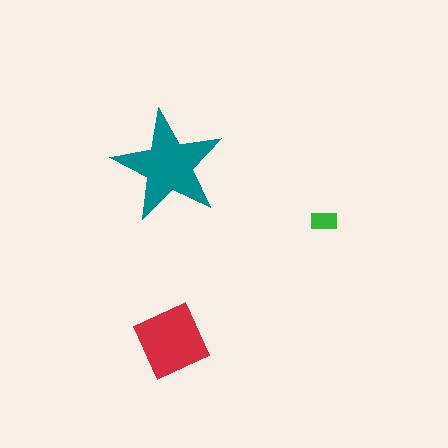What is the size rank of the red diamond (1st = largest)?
2nd.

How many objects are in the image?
There are 3 objects in the image.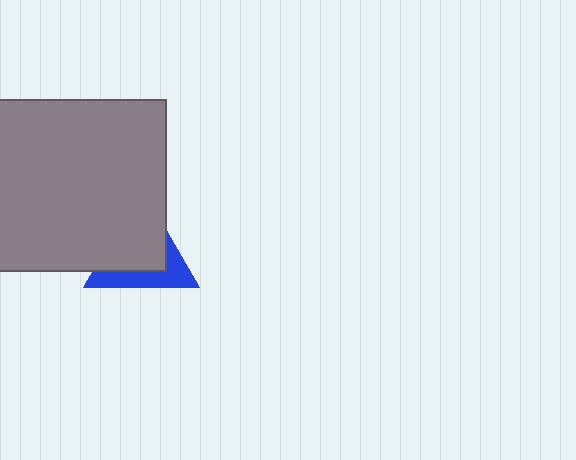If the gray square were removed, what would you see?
You would see the complete blue triangle.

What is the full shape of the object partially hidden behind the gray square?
The partially hidden object is a blue triangle.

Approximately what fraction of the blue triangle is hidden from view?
Roughly 63% of the blue triangle is hidden behind the gray square.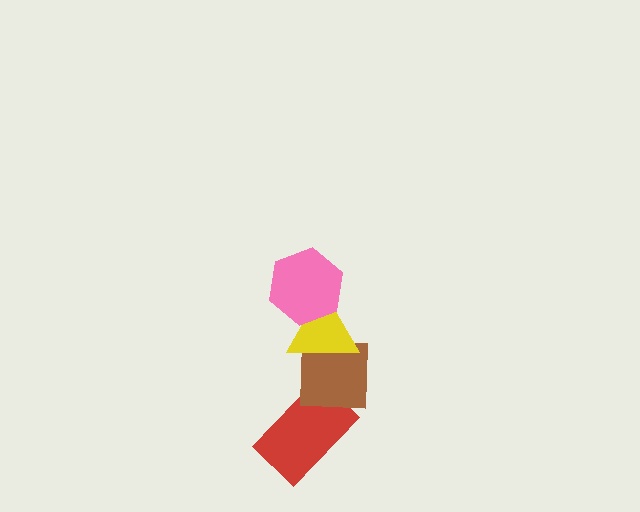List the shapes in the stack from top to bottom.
From top to bottom: the pink hexagon, the yellow triangle, the brown square, the red rectangle.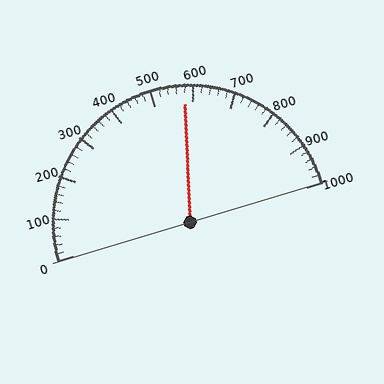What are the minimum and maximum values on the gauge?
The gauge ranges from 0 to 1000.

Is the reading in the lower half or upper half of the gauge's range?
The reading is in the upper half of the range (0 to 1000).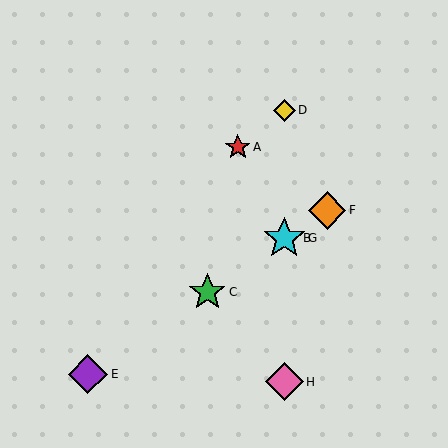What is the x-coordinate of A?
Object A is at x≈238.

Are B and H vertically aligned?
Yes, both are at x≈284.